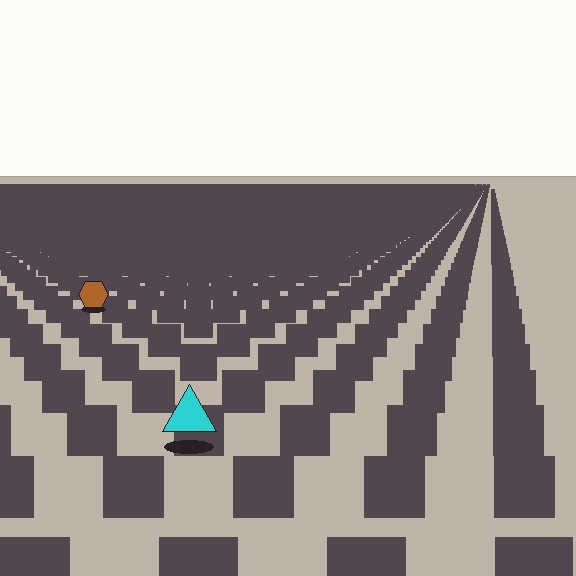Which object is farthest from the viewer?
The brown hexagon is farthest from the viewer. It appears smaller and the ground texture around it is denser.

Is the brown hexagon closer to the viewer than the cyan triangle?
No. The cyan triangle is closer — you can tell from the texture gradient: the ground texture is coarser near it.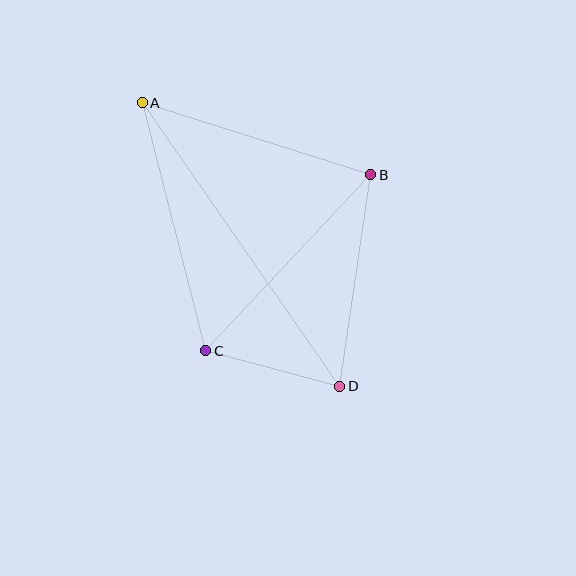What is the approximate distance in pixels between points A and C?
The distance between A and C is approximately 256 pixels.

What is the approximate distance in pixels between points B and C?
The distance between B and C is approximately 241 pixels.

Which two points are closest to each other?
Points C and D are closest to each other.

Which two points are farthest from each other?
Points A and D are farthest from each other.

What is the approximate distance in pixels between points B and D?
The distance between B and D is approximately 214 pixels.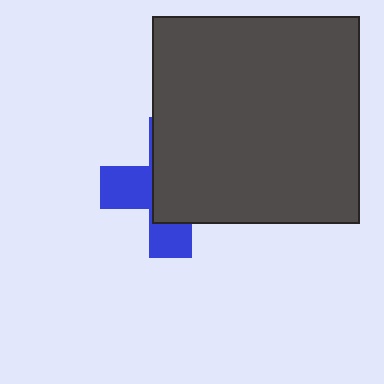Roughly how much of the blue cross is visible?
A small part of it is visible (roughly 37%).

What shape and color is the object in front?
The object in front is a dark gray square.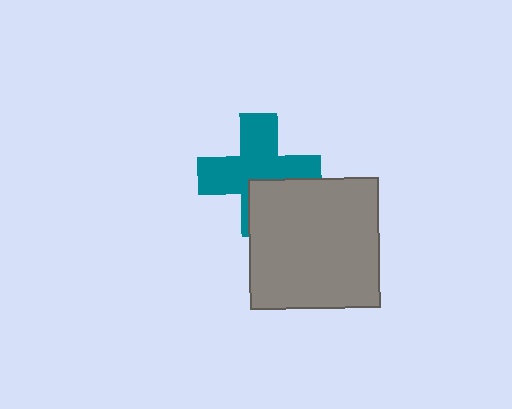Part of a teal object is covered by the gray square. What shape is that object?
It is a cross.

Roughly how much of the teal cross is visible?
Most of it is visible (roughly 69%).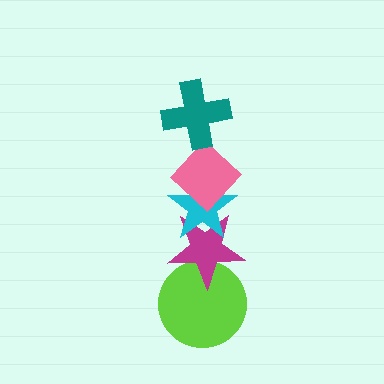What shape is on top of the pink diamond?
The teal cross is on top of the pink diamond.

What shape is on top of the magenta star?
The cyan star is on top of the magenta star.